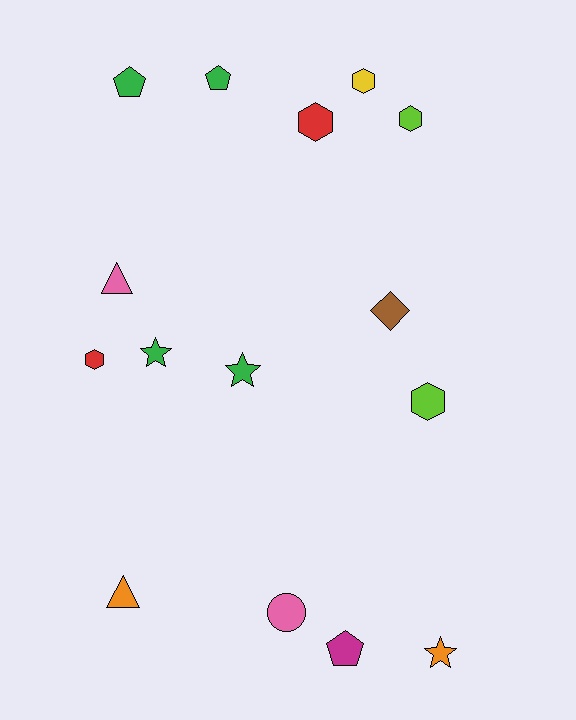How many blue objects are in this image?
There are no blue objects.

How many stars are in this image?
There are 3 stars.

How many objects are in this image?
There are 15 objects.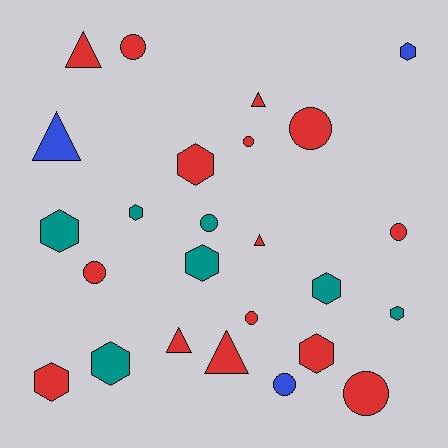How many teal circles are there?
There is 1 teal circle.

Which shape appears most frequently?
Hexagon, with 10 objects.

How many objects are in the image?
There are 25 objects.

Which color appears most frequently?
Red, with 15 objects.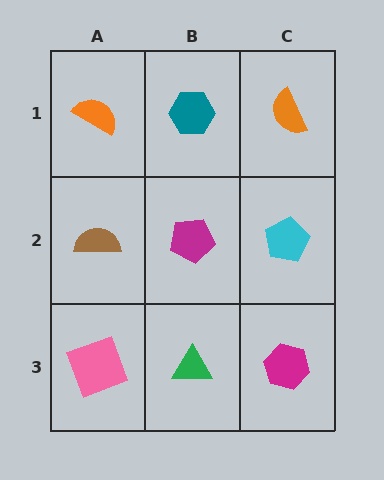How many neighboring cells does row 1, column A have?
2.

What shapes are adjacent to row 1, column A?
A brown semicircle (row 2, column A), a teal hexagon (row 1, column B).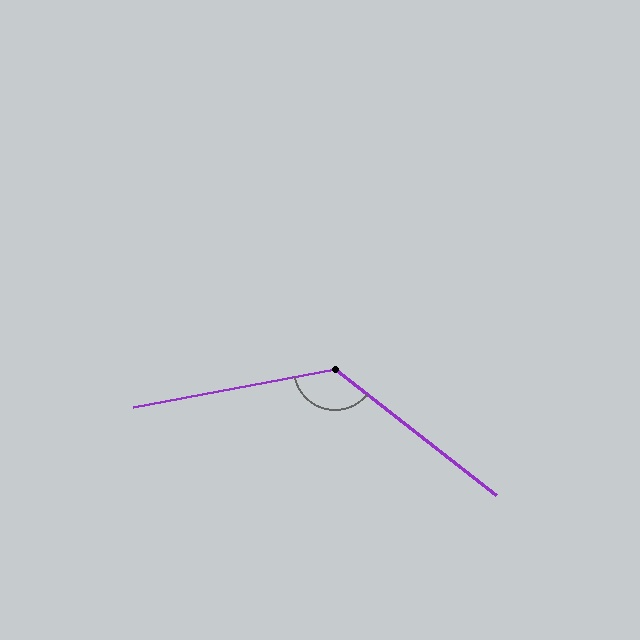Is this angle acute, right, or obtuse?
It is obtuse.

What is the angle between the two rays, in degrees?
Approximately 131 degrees.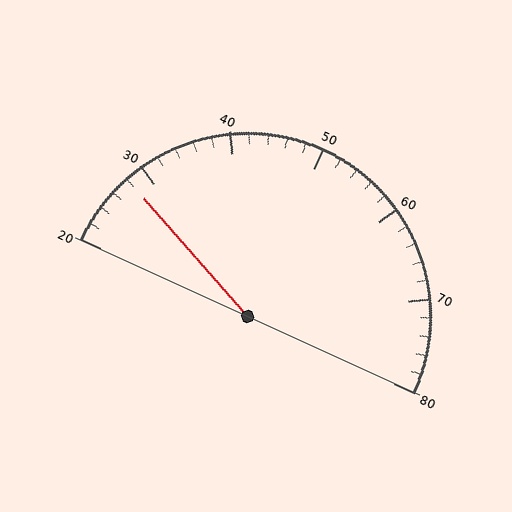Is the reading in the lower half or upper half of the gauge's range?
The reading is in the lower half of the range (20 to 80).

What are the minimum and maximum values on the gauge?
The gauge ranges from 20 to 80.